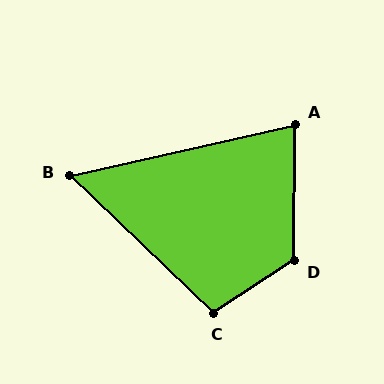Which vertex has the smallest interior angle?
B, at approximately 57 degrees.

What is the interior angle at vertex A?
Approximately 77 degrees (acute).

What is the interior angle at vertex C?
Approximately 103 degrees (obtuse).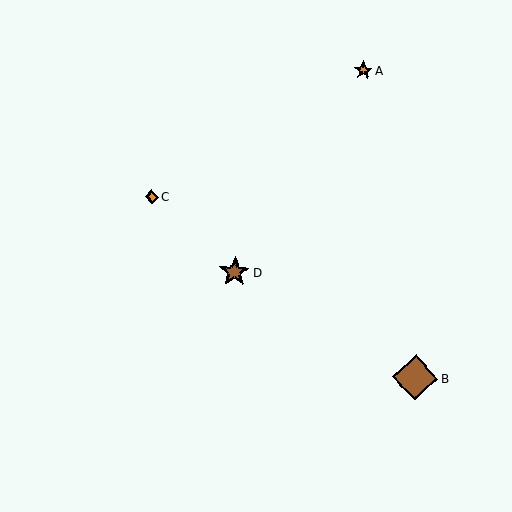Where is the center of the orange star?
The center of the orange star is at (363, 70).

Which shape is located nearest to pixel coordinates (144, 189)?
The orange diamond (labeled C) at (152, 197) is nearest to that location.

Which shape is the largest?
The brown diamond (labeled B) is the largest.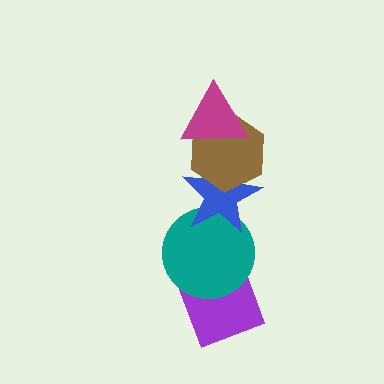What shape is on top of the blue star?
The brown hexagon is on top of the blue star.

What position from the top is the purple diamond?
The purple diamond is 5th from the top.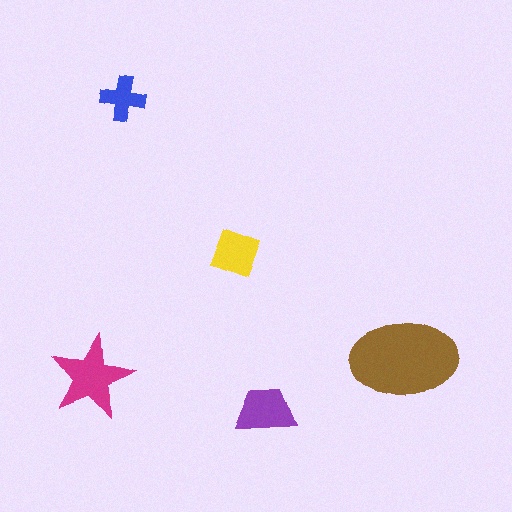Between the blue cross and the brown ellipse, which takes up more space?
The brown ellipse.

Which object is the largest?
The brown ellipse.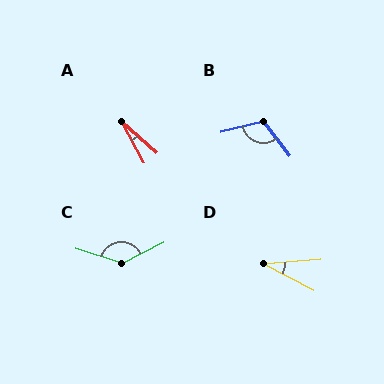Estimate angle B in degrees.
Approximately 114 degrees.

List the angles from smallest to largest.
A (20°), D (32°), B (114°), C (135°).